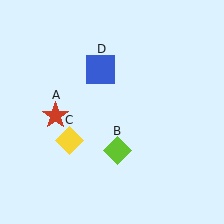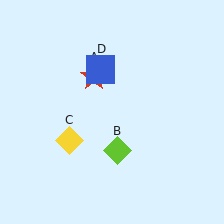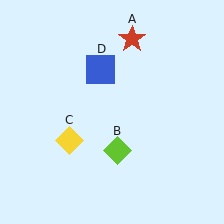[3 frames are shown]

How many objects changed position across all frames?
1 object changed position: red star (object A).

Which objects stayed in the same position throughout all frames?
Lime diamond (object B) and yellow diamond (object C) and blue square (object D) remained stationary.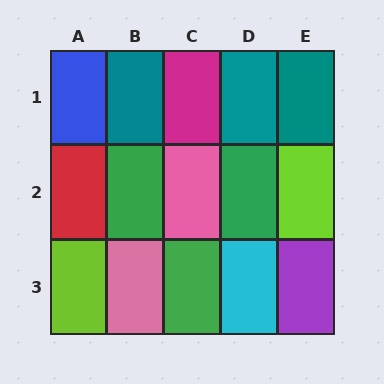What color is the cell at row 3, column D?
Cyan.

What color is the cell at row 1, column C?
Magenta.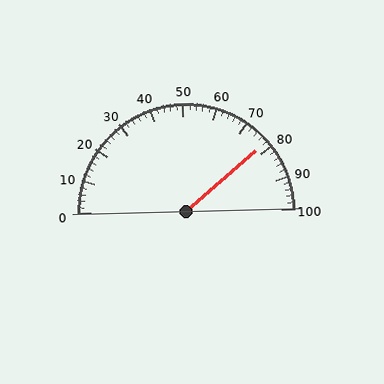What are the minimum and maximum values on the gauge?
The gauge ranges from 0 to 100.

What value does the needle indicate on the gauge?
The needle indicates approximately 78.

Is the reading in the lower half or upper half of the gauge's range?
The reading is in the upper half of the range (0 to 100).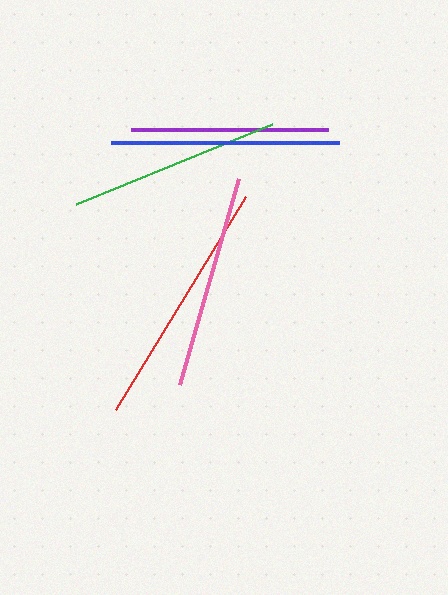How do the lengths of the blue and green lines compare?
The blue and green lines are approximately the same length.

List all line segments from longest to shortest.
From longest to shortest: red, blue, pink, green, purple.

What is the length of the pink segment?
The pink segment is approximately 213 pixels long.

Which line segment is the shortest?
The purple line is the shortest at approximately 197 pixels.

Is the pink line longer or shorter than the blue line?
The blue line is longer than the pink line.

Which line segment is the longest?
The red line is the longest at approximately 249 pixels.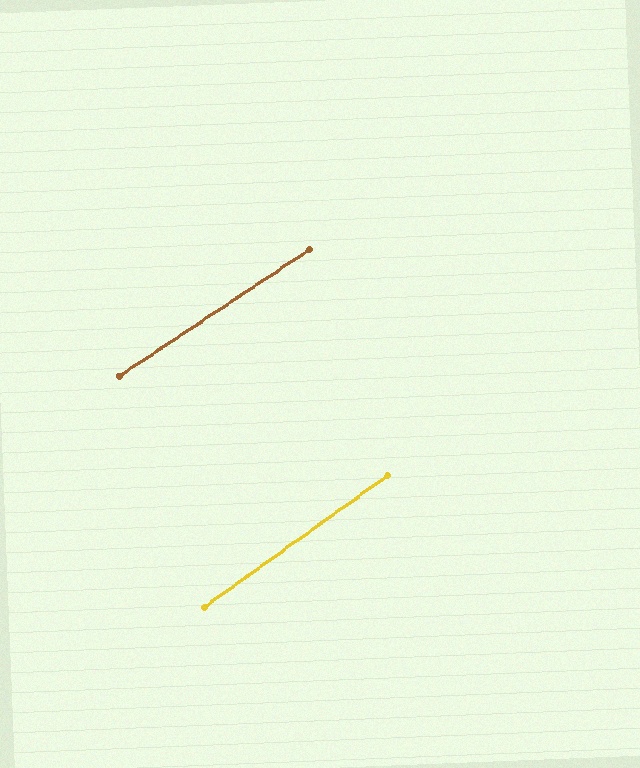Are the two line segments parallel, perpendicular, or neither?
Parallel — their directions differ by only 1.9°.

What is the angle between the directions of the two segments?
Approximately 2 degrees.